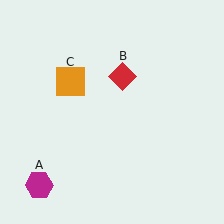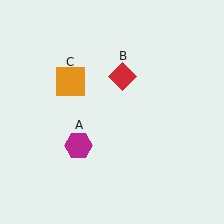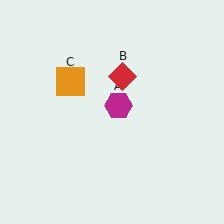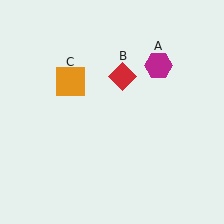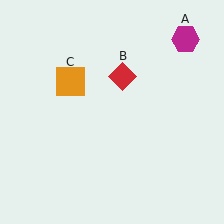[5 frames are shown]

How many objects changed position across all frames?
1 object changed position: magenta hexagon (object A).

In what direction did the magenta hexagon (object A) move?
The magenta hexagon (object A) moved up and to the right.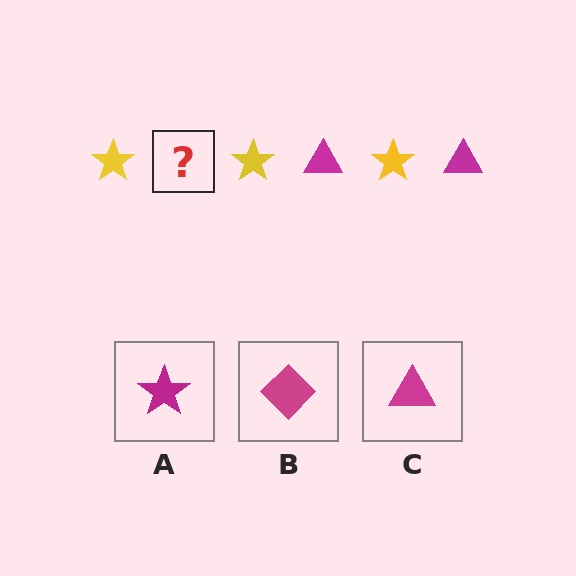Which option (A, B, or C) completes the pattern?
C.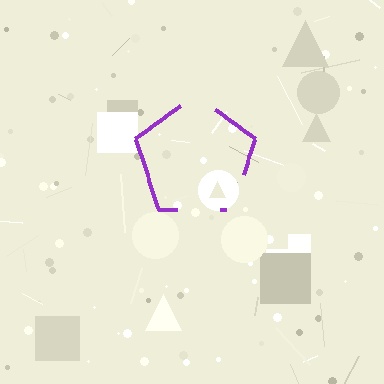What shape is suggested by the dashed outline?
The dashed outline suggests a pentagon.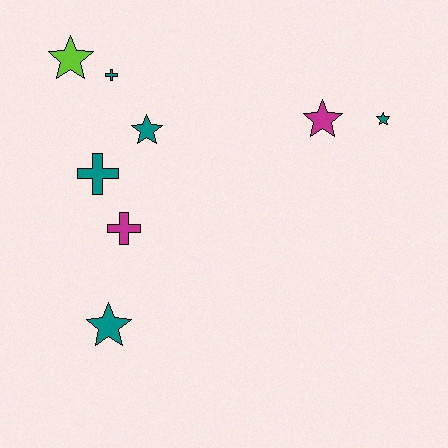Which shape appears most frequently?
Star, with 5 objects.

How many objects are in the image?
There are 8 objects.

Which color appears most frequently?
Teal, with 5 objects.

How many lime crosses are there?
There are no lime crosses.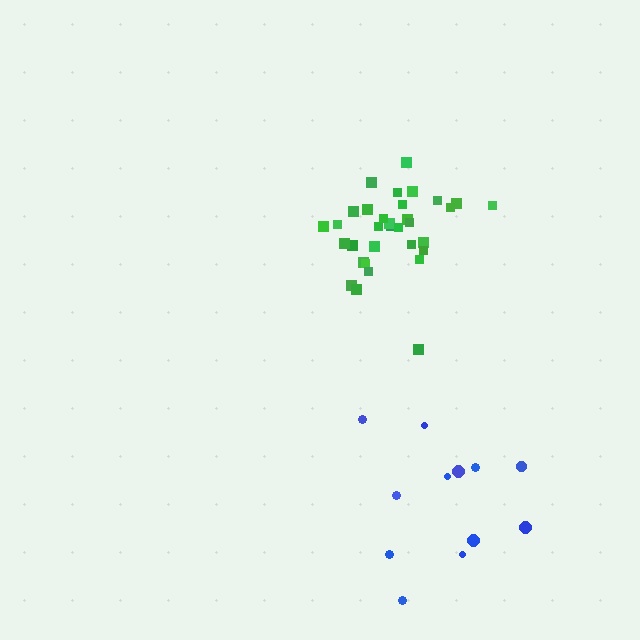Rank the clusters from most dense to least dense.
green, blue.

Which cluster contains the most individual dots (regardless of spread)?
Green (33).